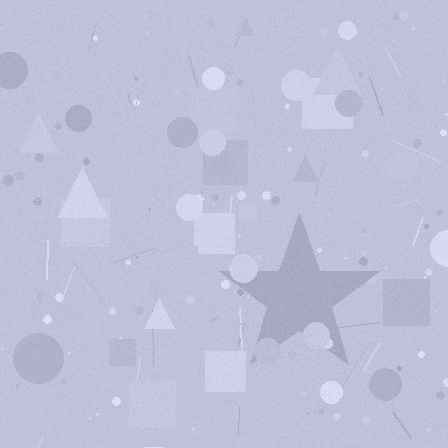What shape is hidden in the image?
A star is hidden in the image.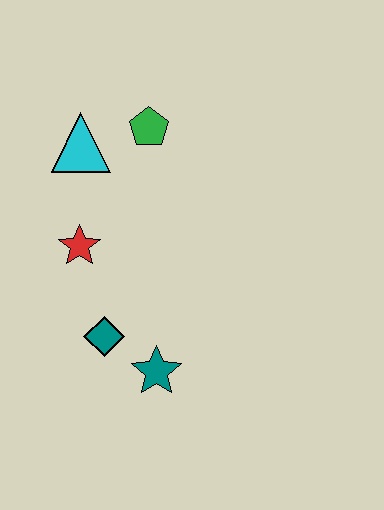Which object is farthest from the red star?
The teal star is farthest from the red star.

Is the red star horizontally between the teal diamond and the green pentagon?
No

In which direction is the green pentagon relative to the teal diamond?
The green pentagon is above the teal diamond.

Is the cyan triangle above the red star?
Yes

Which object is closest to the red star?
The teal diamond is closest to the red star.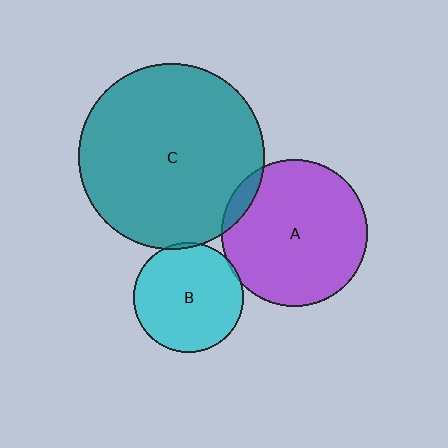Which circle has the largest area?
Circle C (teal).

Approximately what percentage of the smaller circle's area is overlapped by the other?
Approximately 5%.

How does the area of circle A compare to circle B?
Approximately 1.8 times.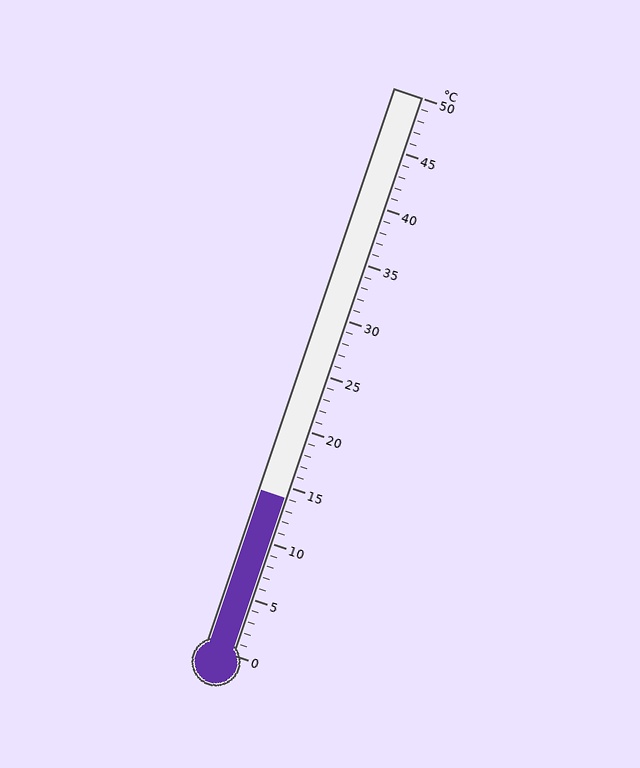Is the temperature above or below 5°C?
The temperature is above 5°C.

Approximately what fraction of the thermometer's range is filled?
The thermometer is filled to approximately 30% of its range.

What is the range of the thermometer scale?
The thermometer scale ranges from 0°C to 50°C.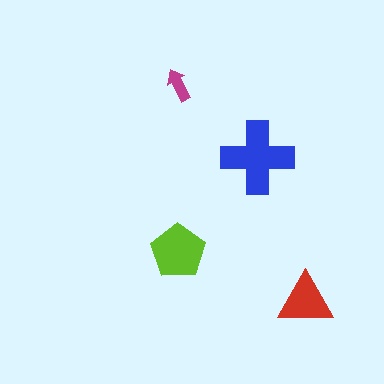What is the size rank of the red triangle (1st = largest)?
3rd.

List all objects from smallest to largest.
The magenta arrow, the red triangle, the lime pentagon, the blue cross.